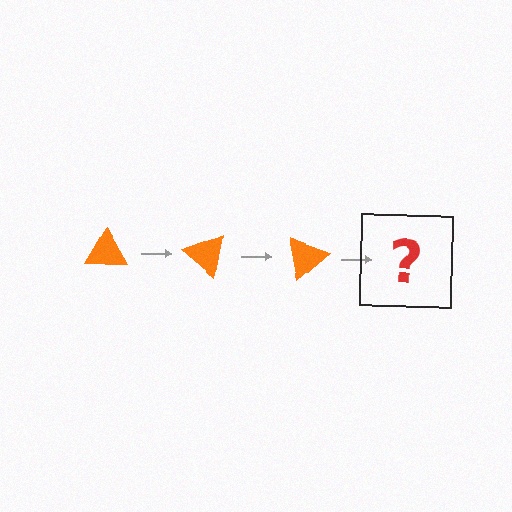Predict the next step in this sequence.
The next step is an orange triangle rotated 120 degrees.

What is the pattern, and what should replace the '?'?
The pattern is that the triangle rotates 40 degrees each step. The '?' should be an orange triangle rotated 120 degrees.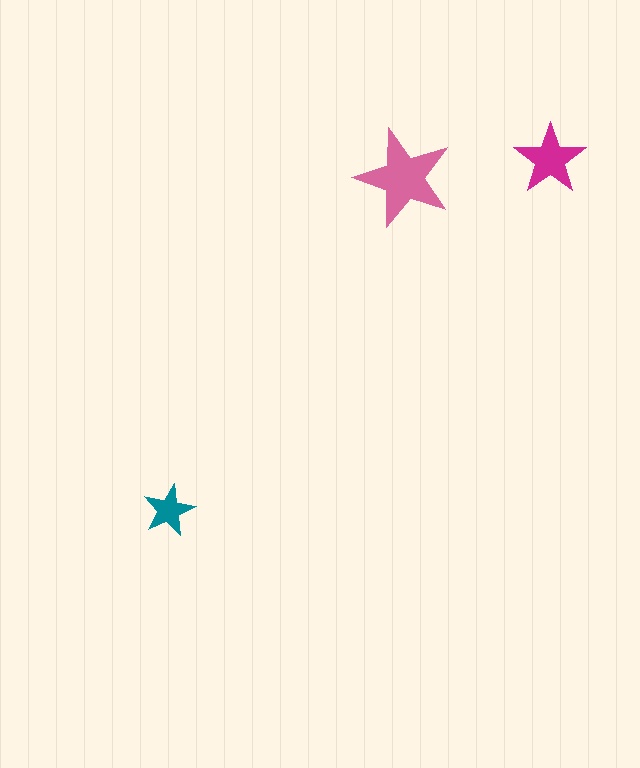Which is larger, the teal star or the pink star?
The pink one.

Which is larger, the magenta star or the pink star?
The pink one.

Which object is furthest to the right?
The magenta star is rightmost.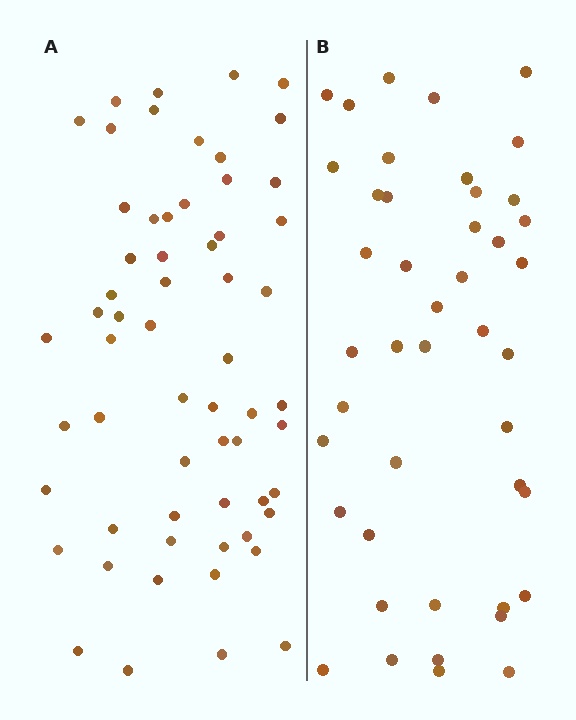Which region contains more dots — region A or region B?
Region A (the left region) has more dots.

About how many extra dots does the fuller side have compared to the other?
Region A has approximately 15 more dots than region B.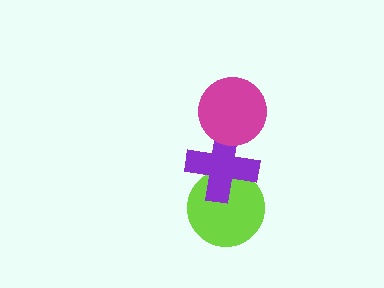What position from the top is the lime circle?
The lime circle is 3rd from the top.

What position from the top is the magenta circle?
The magenta circle is 1st from the top.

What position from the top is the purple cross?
The purple cross is 2nd from the top.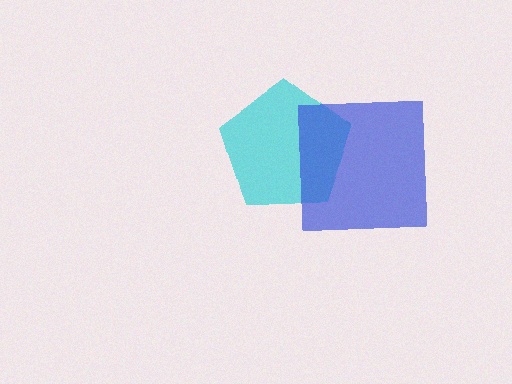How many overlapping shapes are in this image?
There are 2 overlapping shapes in the image.